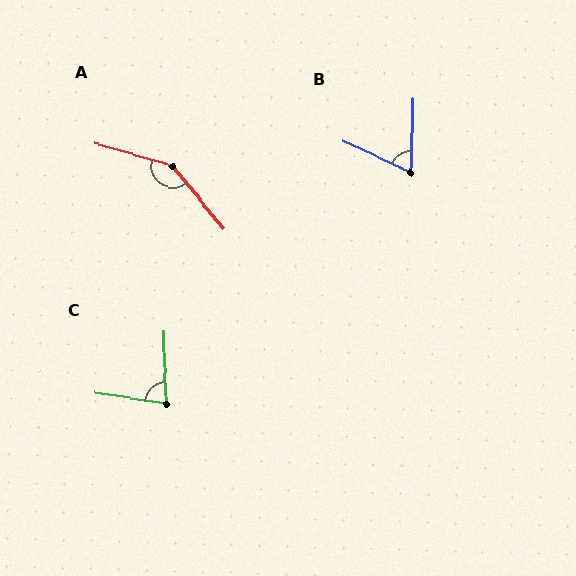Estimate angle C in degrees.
Approximately 79 degrees.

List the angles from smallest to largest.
B (66°), C (79°), A (145°).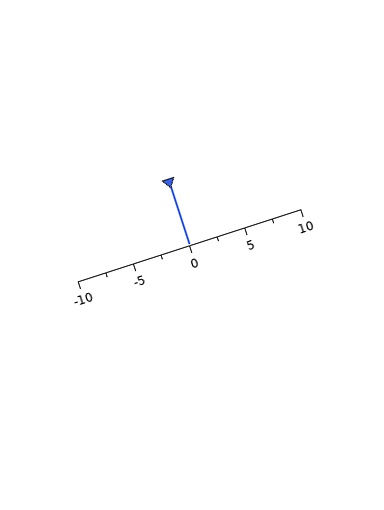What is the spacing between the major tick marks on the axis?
The major ticks are spaced 5 apart.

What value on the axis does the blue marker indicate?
The marker indicates approximately 0.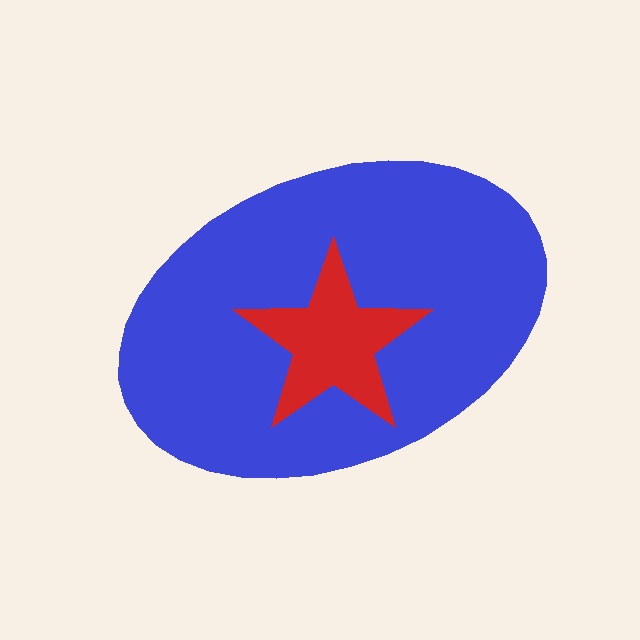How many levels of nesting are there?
2.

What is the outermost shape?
The blue ellipse.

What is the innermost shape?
The red star.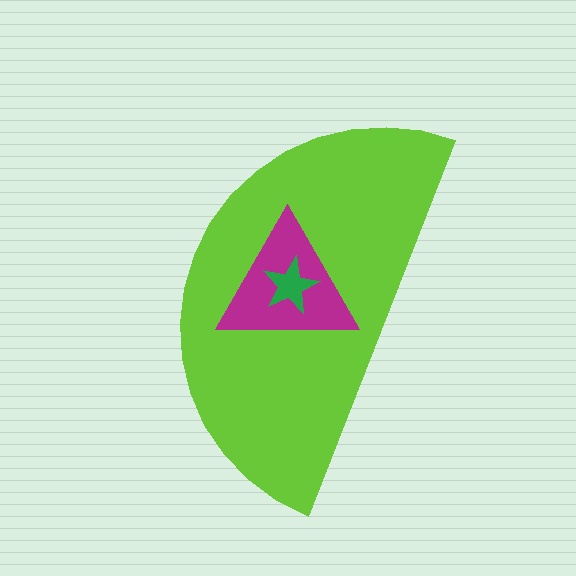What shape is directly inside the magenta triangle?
The green star.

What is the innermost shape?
The green star.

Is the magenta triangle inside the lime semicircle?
Yes.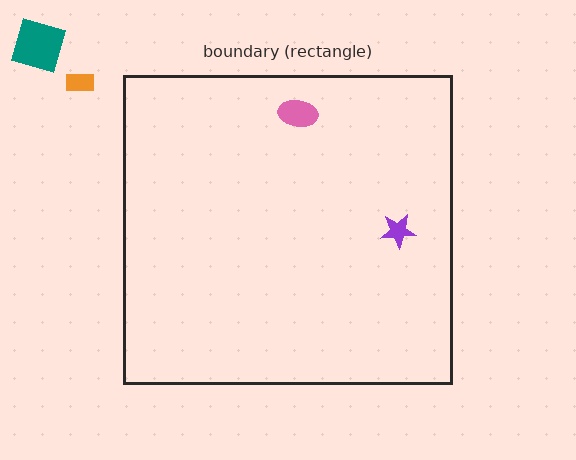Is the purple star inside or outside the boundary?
Inside.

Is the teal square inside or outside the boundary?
Outside.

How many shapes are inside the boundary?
2 inside, 2 outside.